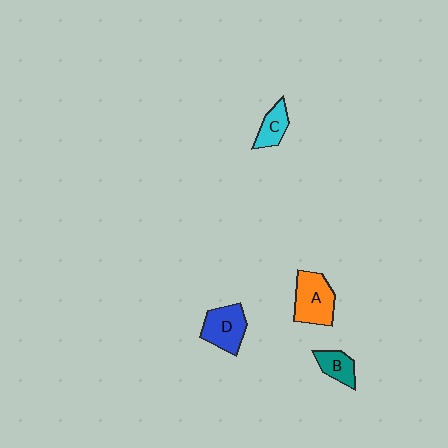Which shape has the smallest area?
Shape B (teal).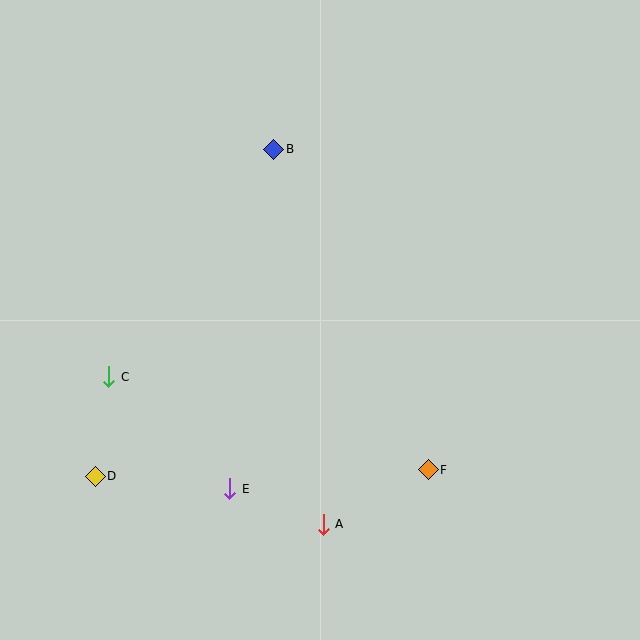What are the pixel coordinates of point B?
Point B is at (274, 149).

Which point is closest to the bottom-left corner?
Point D is closest to the bottom-left corner.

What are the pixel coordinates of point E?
Point E is at (230, 489).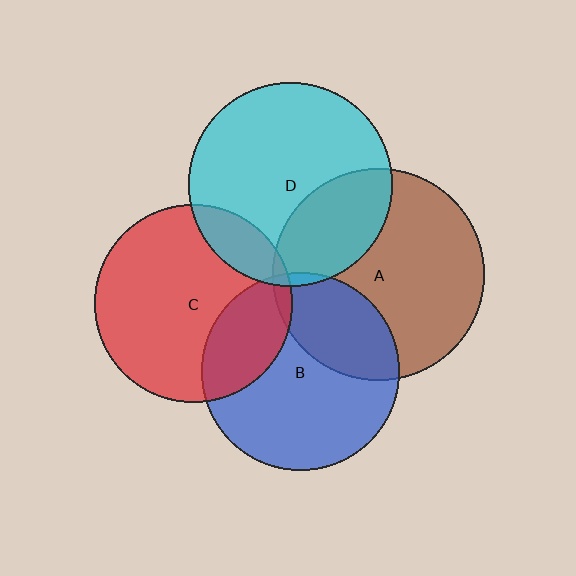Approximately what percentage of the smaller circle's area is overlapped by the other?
Approximately 25%.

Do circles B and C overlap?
Yes.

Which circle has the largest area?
Circle A (brown).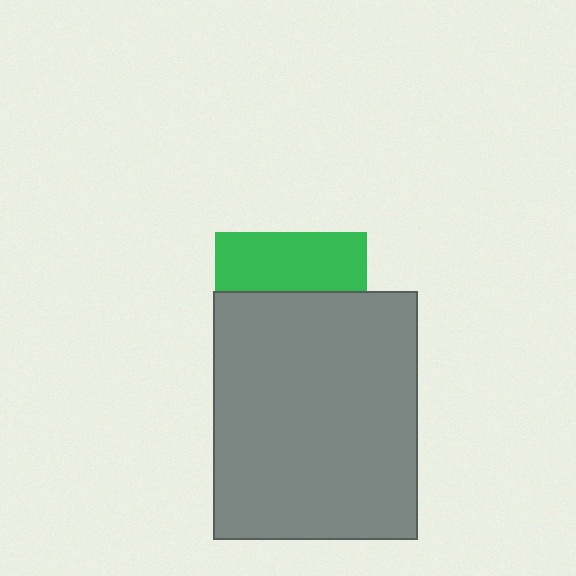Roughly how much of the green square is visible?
A small part of it is visible (roughly 39%).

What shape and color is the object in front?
The object in front is a gray rectangle.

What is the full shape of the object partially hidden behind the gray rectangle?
The partially hidden object is a green square.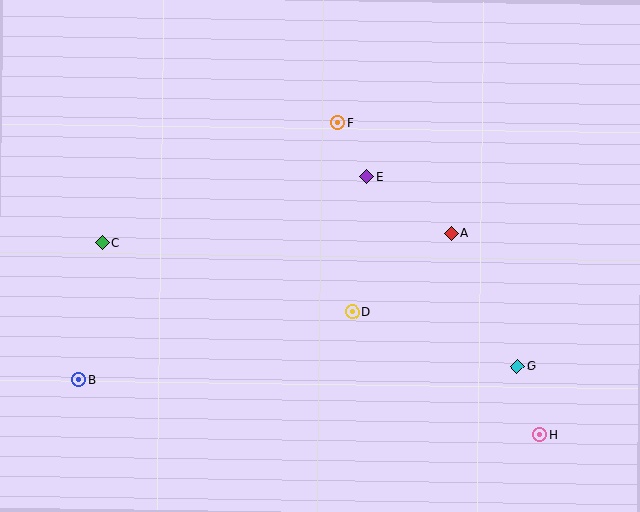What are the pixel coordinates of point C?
Point C is at (102, 243).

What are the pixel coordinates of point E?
Point E is at (367, 176).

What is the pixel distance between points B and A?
The distance between B and A is 400 pixels.